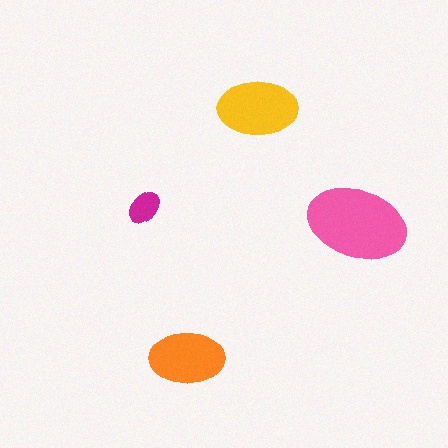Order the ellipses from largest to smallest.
the pink one, the yellow one, the orange one, the magenta one.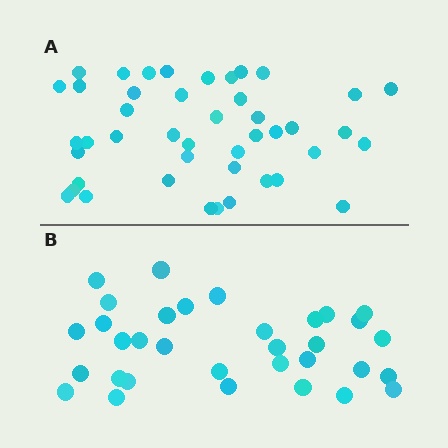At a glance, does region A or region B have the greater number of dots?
Region A (the top region) has more dots.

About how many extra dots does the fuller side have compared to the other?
Region A has roughly 12 or so more dots than region B.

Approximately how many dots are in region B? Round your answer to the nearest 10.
About 30 dots. (The exact count is 33, which rounds to 30.)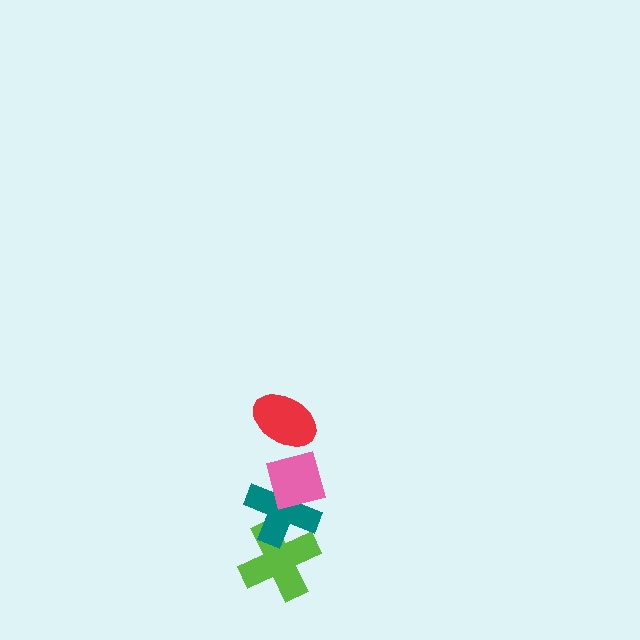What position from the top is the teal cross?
The teal cross is 3rd from the top.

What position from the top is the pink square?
The pink square is 2nd from the top.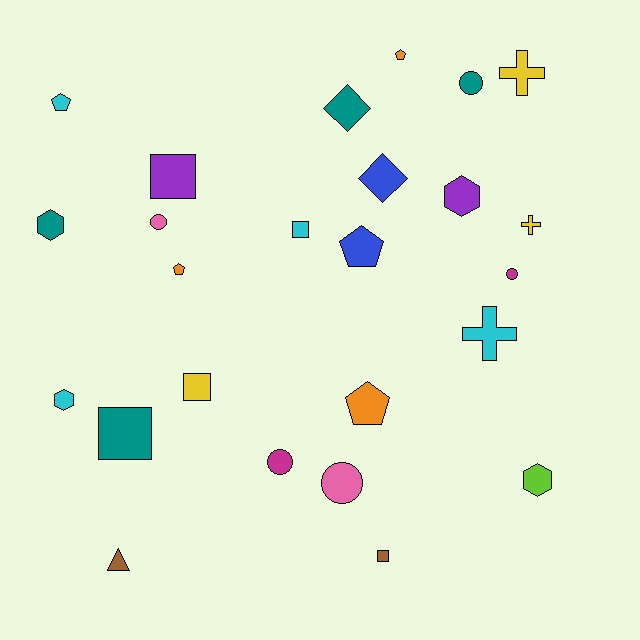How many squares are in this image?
There are 5 squares.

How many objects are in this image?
There are 25 objects.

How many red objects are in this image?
There are no red objects.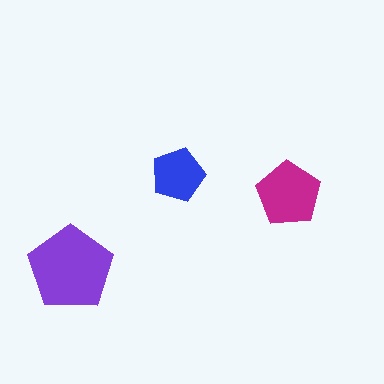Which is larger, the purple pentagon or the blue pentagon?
The purple one.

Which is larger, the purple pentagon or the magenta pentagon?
The purple one.